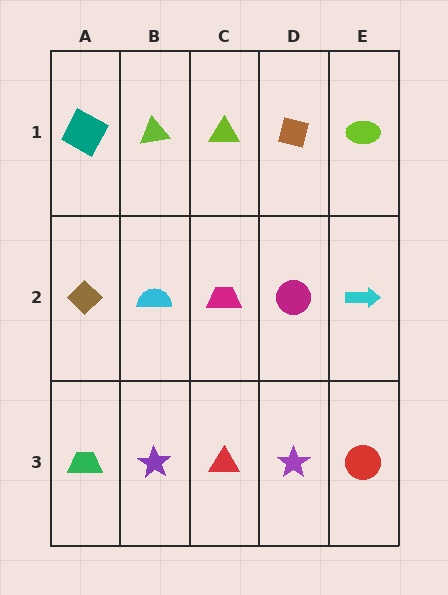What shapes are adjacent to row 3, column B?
A cyan semicircle (row 2, column B), a green trapezoid (row 3, column A), a red triangle (row 3, column C).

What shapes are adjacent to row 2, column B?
A lime triangle (row 1, column B), a purple star (row 3, column B), a brown diamond (row 2, column A), a magenta trapezoid (row 2, column C).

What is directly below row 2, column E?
A red circle.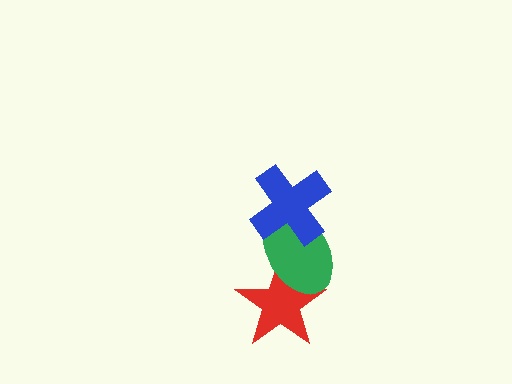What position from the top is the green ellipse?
The green ellipse is 2nd from the top.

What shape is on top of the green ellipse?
The blue cross is on top of the green ellipse.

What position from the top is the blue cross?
The blue cross is 1st from the top.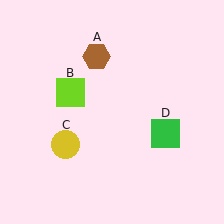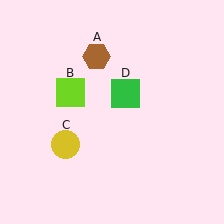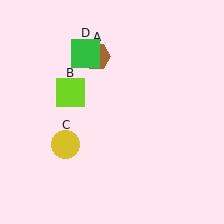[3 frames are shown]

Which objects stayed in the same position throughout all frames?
Brown hexagon (object A) and lime square (object B) and yellow circle (object C) remained stationary.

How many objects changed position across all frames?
1 object changed position: green square (object D).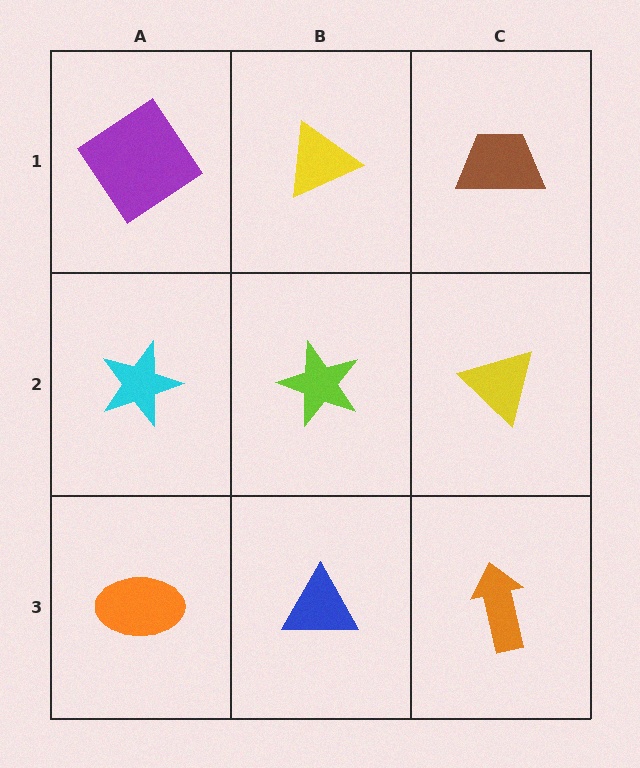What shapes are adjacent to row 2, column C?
A brown trapezoid (row 1, column C), an orange arrow (row 3, column C), a lime star (row 2, column B).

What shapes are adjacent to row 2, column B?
A yellow triangle (row 1, column B), a blue triangle (row 3, column B), a cyan star (row 2, column A), a yellow triangle (row 2, column C).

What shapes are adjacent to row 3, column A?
A cyan star (row 2, column A), a blue triangle (row 3, column B).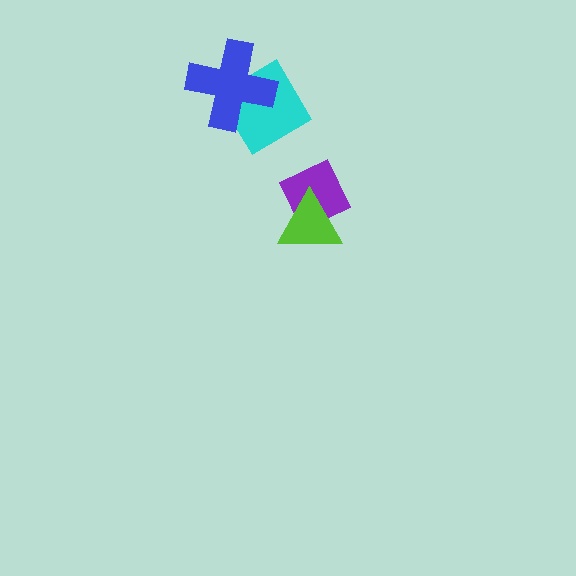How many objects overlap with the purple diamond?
1 object overlaps with the purple diamond.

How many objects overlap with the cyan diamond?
1 object overlaps with the cyan diamond.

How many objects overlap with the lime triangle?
1 object overlaps with the lime triangle.